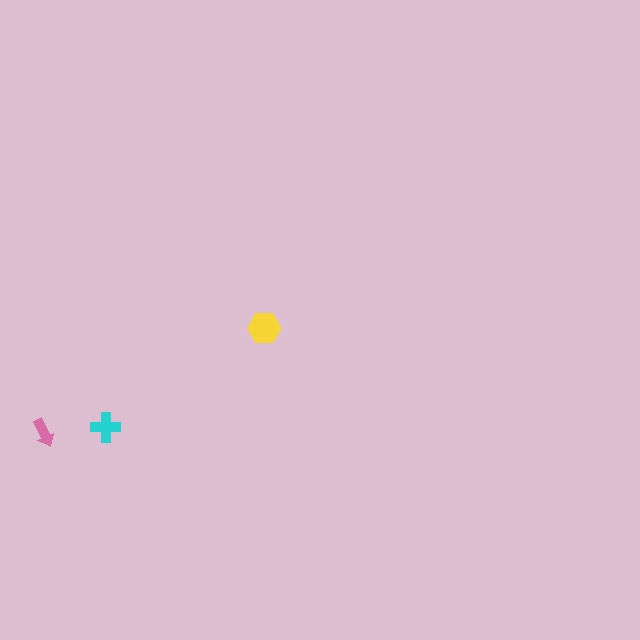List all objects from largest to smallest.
The yellow hexagon, the cyan cross, the pink arrow.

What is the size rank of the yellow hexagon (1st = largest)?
1st.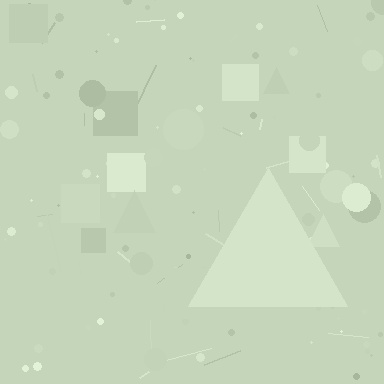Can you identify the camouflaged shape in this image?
The camouflaged shape is a triangle.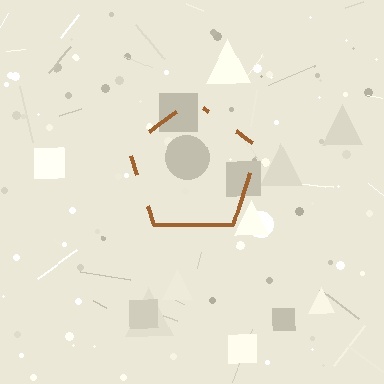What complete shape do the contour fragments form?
The contour fragments form a pentagon.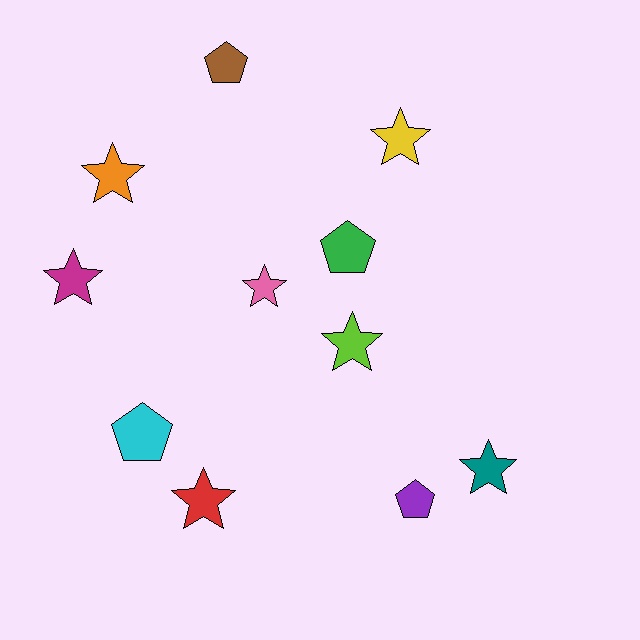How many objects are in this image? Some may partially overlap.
There are 11 objects.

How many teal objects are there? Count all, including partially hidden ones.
There is 1 teal object.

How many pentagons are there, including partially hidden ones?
There are 4 pentagons.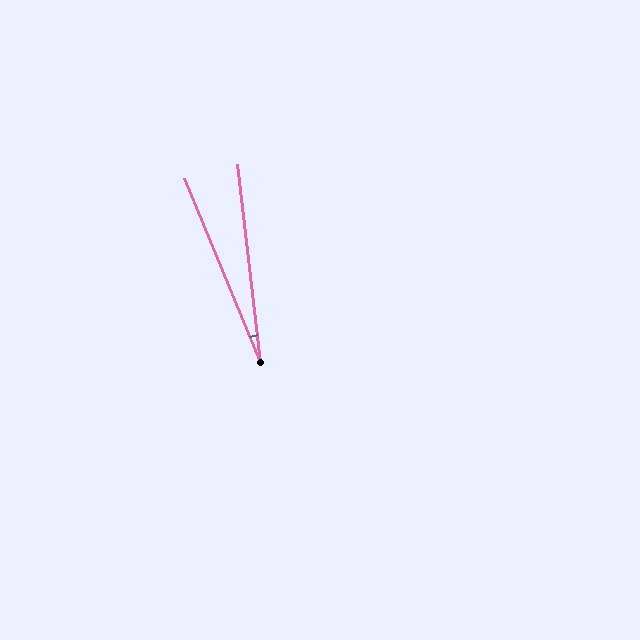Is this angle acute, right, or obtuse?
It is acute.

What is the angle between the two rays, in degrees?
Approximately 16 degrees.